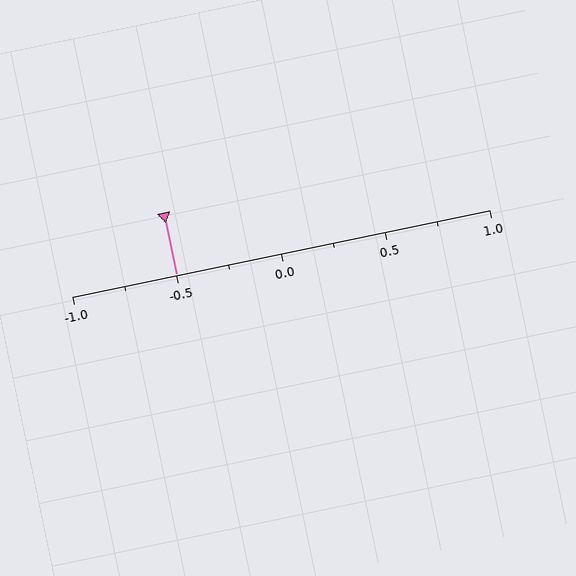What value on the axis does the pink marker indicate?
The marker indicates approximately -0.5.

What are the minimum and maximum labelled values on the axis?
The axis runs from -1.0 to 1.0.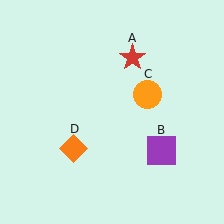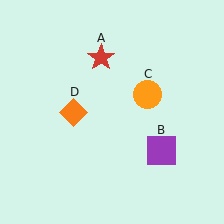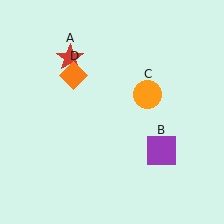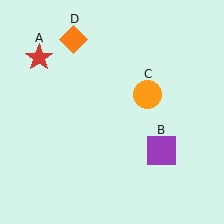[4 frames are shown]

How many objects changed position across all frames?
2 objects changed position: red star (object A), orange diamond (object D).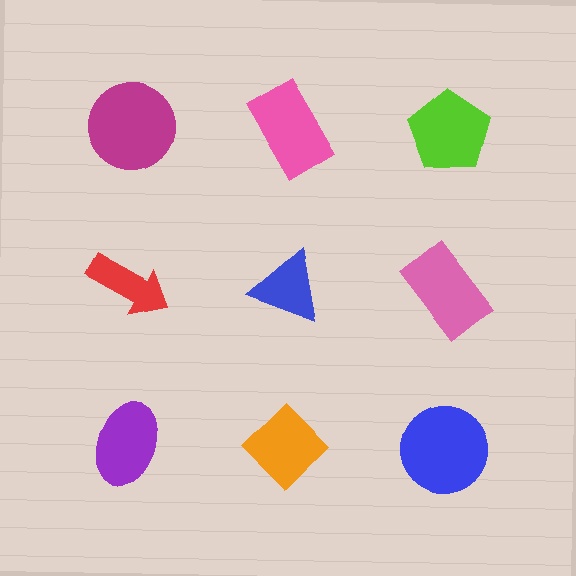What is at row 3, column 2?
An orange diamond.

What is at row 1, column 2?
A pink rectangle.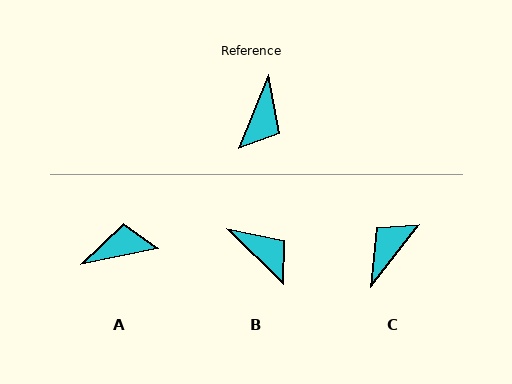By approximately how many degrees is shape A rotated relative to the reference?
Approximately 123 degrees counter-clockwise.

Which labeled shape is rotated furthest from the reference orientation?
C, about 164 degrees away.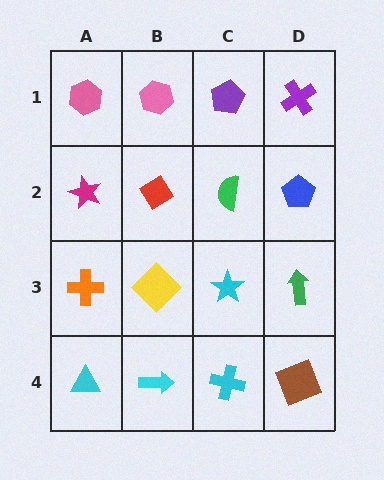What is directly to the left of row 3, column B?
An orange cross.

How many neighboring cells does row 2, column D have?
3.